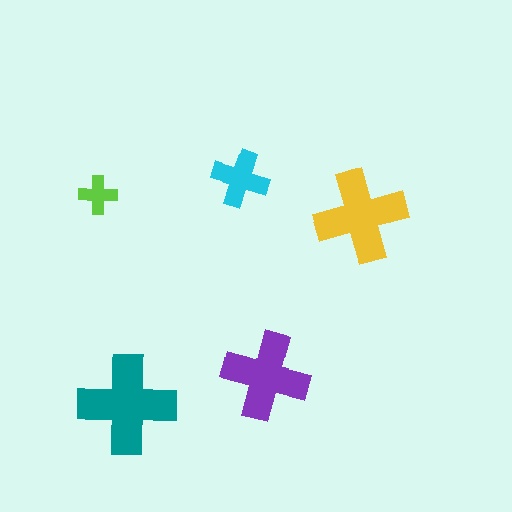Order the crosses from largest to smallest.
the teal one, the yellow one, the purple one, the cyan one, the lime one.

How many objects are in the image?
There are 5 objects in the image.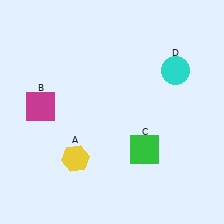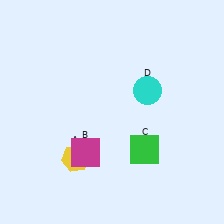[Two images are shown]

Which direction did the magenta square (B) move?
The magenta square (B) moved down.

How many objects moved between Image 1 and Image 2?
2 objects moved between the two images.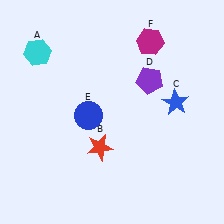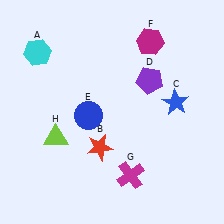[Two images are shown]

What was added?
A magenta cross (G), a lime triangle (H) were added in Image 2.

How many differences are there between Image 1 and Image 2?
There are 2 differences between the two images.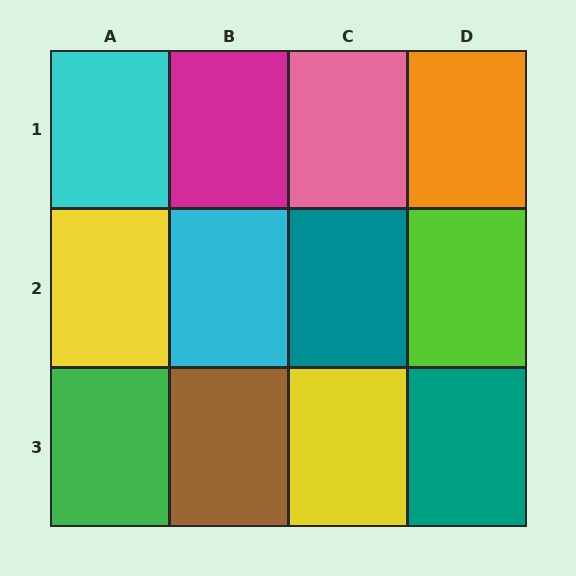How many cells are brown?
1 cell is brown.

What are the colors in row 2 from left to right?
Yellow, cyan, teal, lime.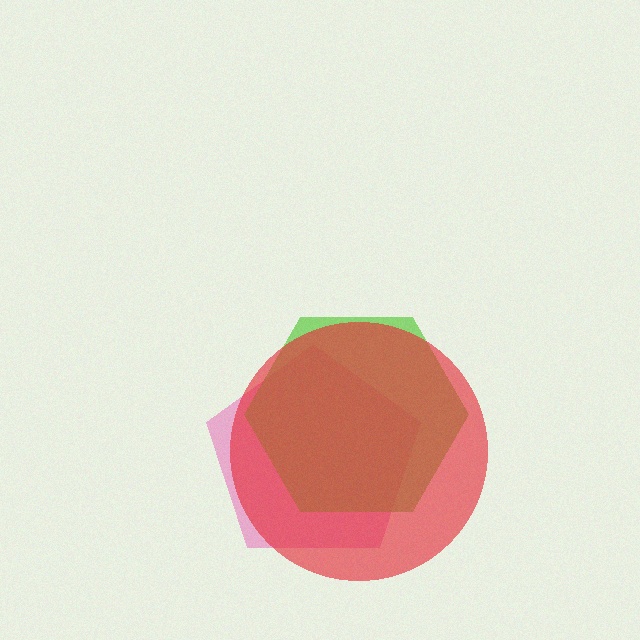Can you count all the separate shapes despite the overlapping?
Yes, there are 3 separate shapes.